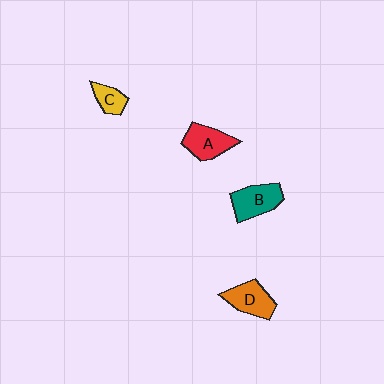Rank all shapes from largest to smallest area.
From largest to smallest: B (teal), A (red), D (orange), C (yellow).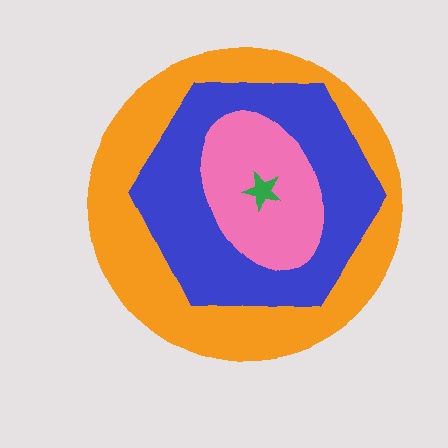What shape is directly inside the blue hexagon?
The pink ellipse.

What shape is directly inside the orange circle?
The blue hexagon.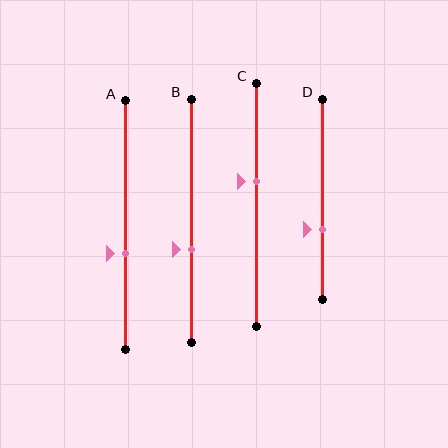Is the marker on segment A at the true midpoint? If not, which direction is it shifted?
No, the marker on segment A is shifted downward by about 11% of the segment length.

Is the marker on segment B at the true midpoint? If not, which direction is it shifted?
No, the marker on segment B is shifted downward by about 12% of the segment length.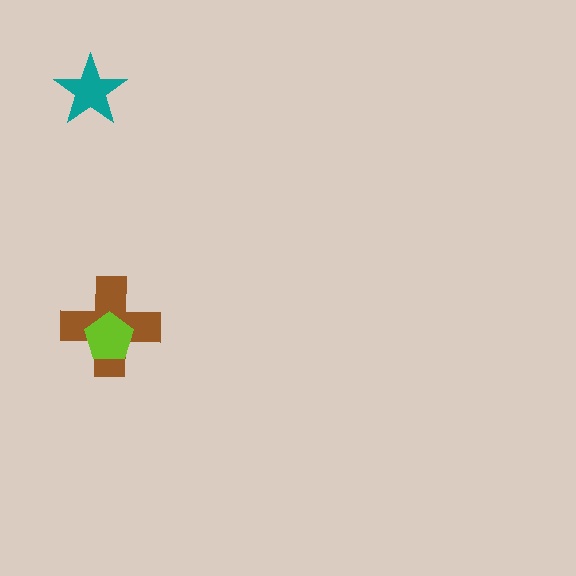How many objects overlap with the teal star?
0 objects overlap with the teal star.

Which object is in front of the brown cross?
The lime pentagon is in front of the brown cross.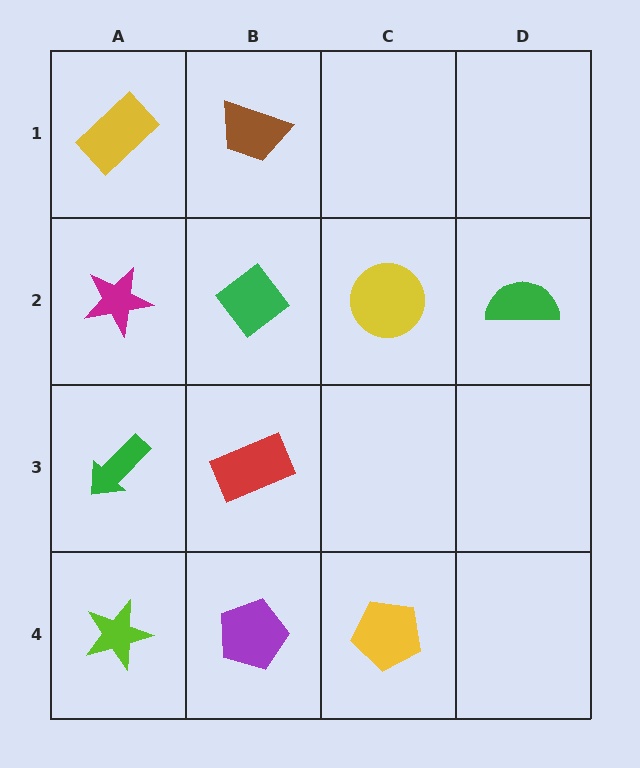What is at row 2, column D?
A green semicircle.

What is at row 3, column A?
A green arrow.